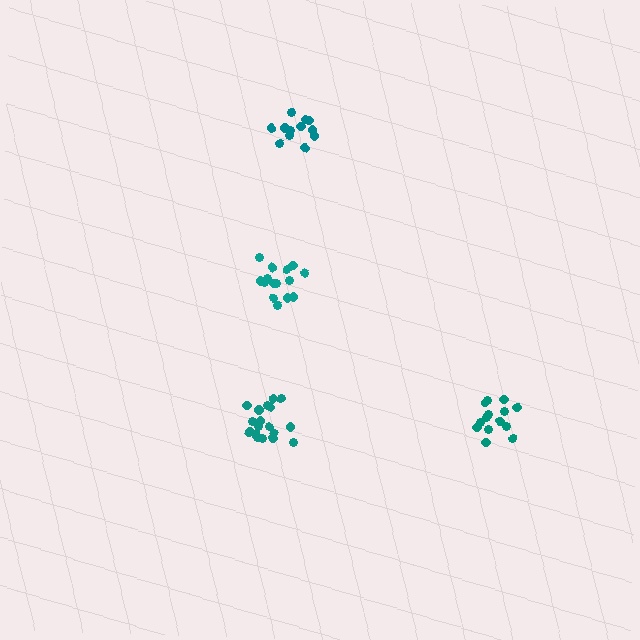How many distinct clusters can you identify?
There are 4 distinct clusters.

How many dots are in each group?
Group 1: 12 dots, Group 2: 18 dots, Group 3: 14 dots, Group 4: 15 dots (59 total).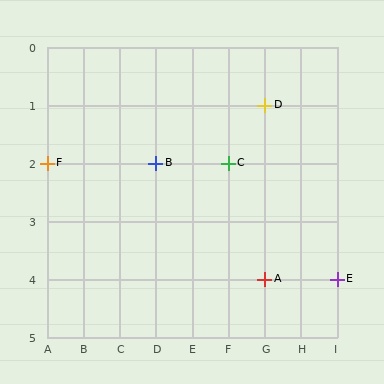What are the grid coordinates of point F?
Point F is at grid coordinates (A, 2).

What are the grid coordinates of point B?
Point B is at grid coordinates (D, 2).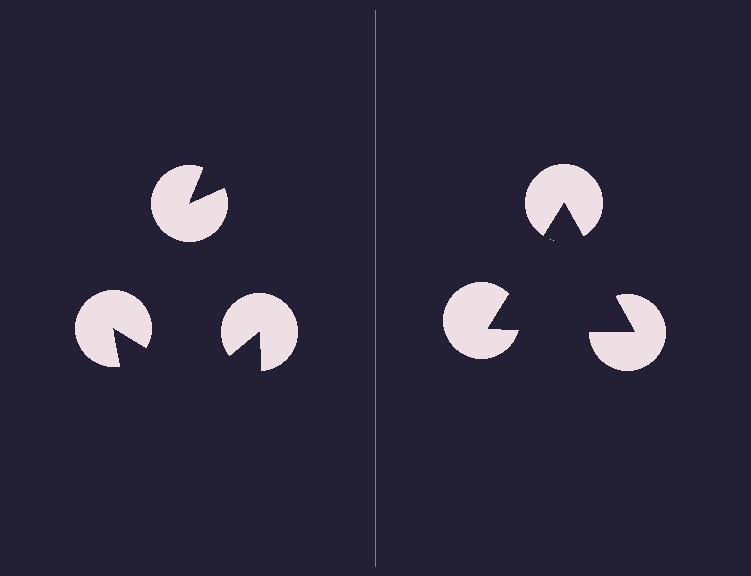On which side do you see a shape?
An illusory triangle appears on the right side. On the left side the wedge cuts are rotated, so no coherent shape forms.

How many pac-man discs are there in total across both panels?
6 — 3 on each side.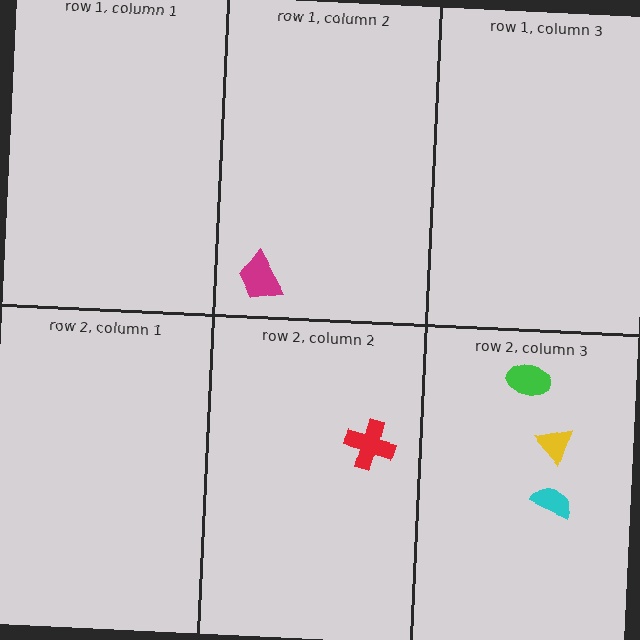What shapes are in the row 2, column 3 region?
The cyan semicircle, the yellow triangle, the green ellipse.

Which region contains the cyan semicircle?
The row 2, column 3 region.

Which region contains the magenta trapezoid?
The row 1, column 2 region.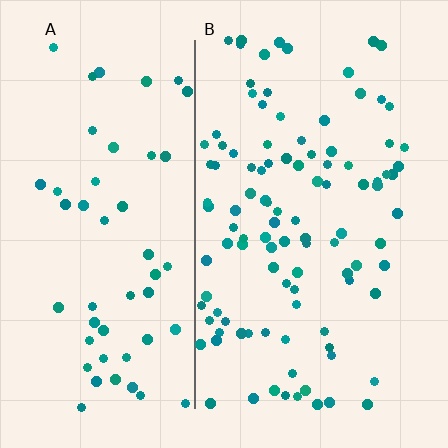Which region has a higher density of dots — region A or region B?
B (the right).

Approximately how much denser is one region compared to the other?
Approximately 2.0× — region B over region A.